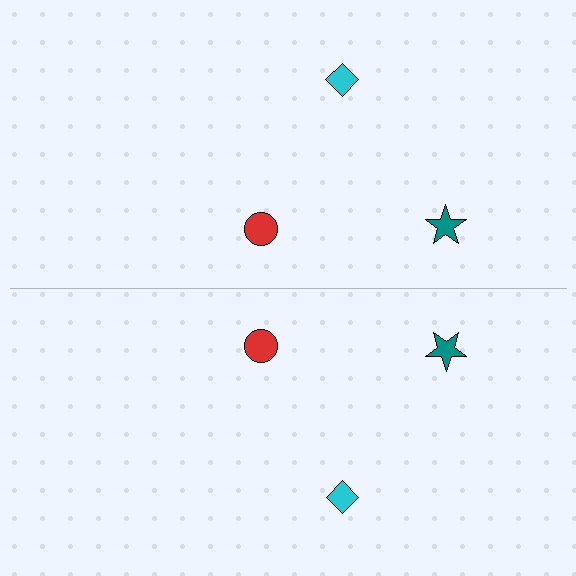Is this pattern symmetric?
Yes, this pattern has bilateral (reflection) symmetry.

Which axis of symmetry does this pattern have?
The pattern has a horizontal axis of symmetry running through the center of the image.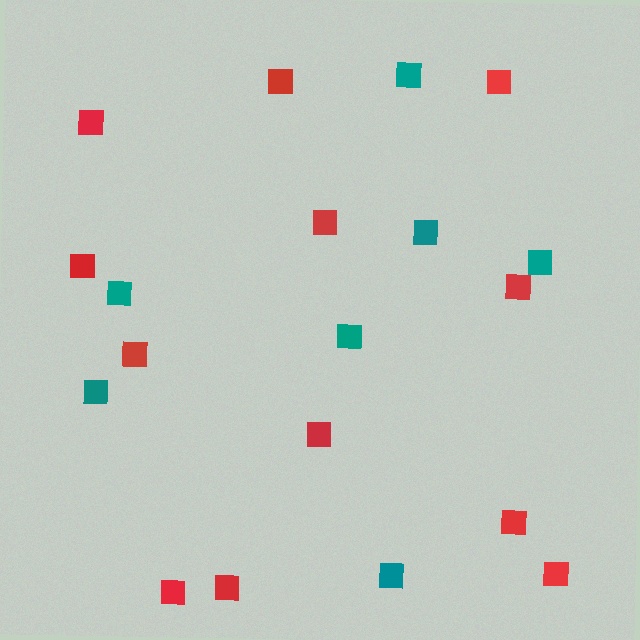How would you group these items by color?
There are 2 groups: one group of teal squares (7) and one group of red squares (12).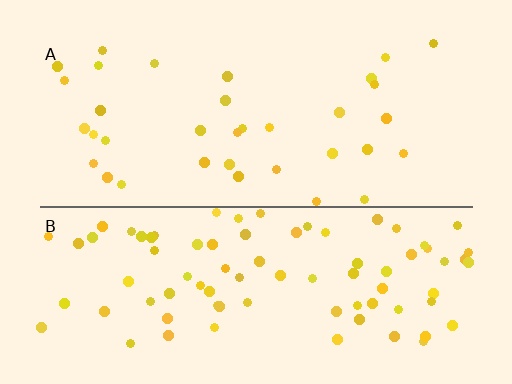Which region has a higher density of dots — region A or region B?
B (the bottom).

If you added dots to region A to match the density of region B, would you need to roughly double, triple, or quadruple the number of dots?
Approximately double.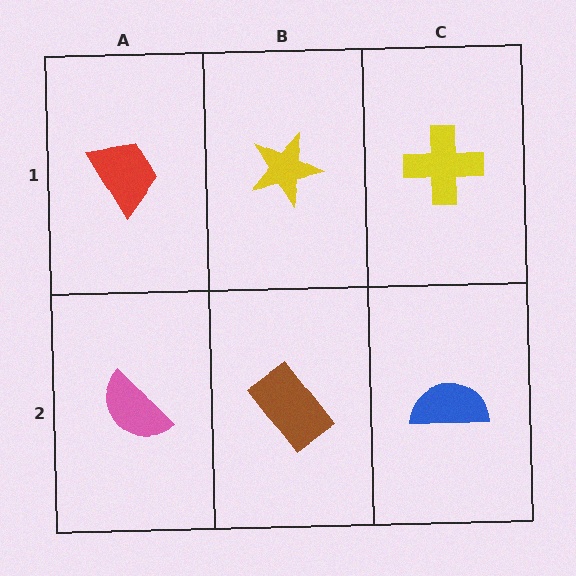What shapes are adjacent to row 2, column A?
A red trapezoid (row 1, column A), a brown rectangle (row 2, column B).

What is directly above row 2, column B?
A yellow star.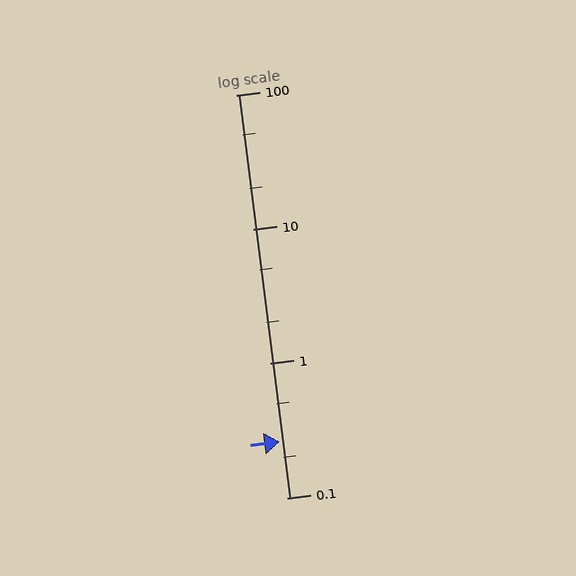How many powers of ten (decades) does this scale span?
The scale spans 3 decades, from 0.1 to 100.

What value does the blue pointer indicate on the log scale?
The pointer indicates approximately 0.26.